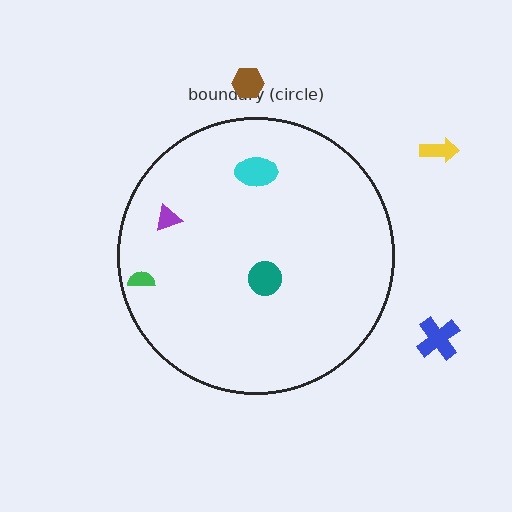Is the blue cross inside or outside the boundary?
Outside.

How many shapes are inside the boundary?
4 inside, 3 outside.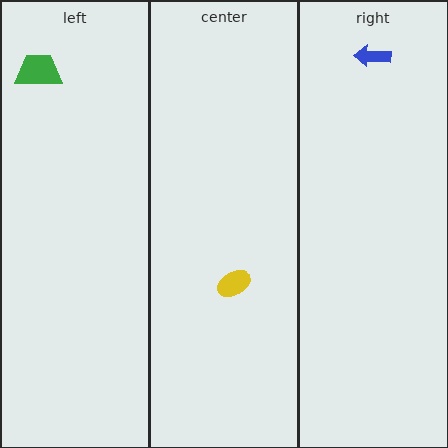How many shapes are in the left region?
1.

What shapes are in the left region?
The green trapezoid.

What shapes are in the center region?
The yellow ellipse.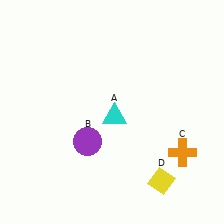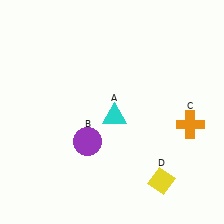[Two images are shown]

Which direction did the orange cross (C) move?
The orange cross (C) moved up.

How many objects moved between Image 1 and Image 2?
1 object moved between the two images.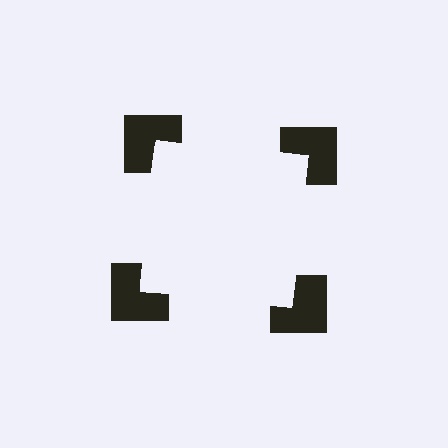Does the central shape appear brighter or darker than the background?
It typically appears slightly brighter than the background, even though no actual brightness change is drawn.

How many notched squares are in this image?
There are 4 — one at each vertex of the illusory square.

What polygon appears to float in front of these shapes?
An illusory square — its edges are inferred from the aligned wedge cuts in the notched squares, not physically drawn.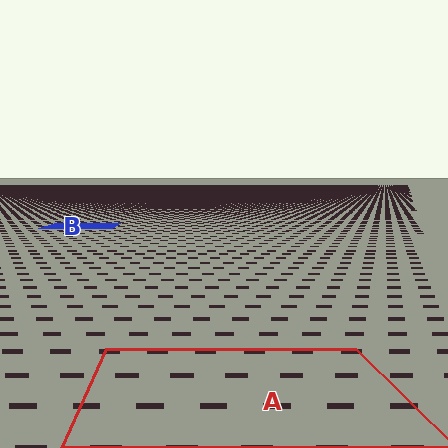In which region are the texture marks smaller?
The texture marks are smaller in region B, because it is farther away.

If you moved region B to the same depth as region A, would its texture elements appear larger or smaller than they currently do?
They would appear larger. At a closer depth, the same texture elements are projected at a bigger on-screen size.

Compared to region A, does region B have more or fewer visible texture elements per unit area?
Region B has more texture elements per unit area — they are packed more densely because it is farther away.